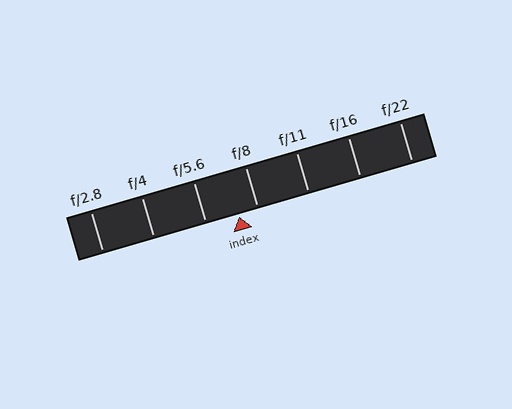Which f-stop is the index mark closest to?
The index mark is closest to f/8.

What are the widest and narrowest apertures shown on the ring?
The widest aperture shown is f/2.8 and the narrowest is f/22.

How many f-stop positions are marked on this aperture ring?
There are 7 f-stop positions marked.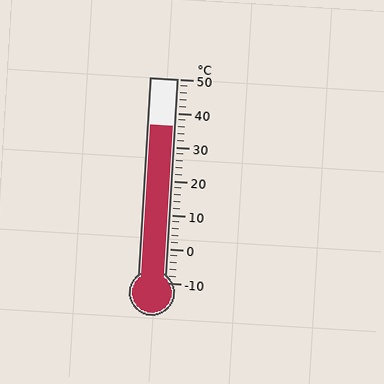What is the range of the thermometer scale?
The thermometer scale ranges from -10°C to 50°C.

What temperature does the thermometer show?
The thermometer shows approximately 36°C.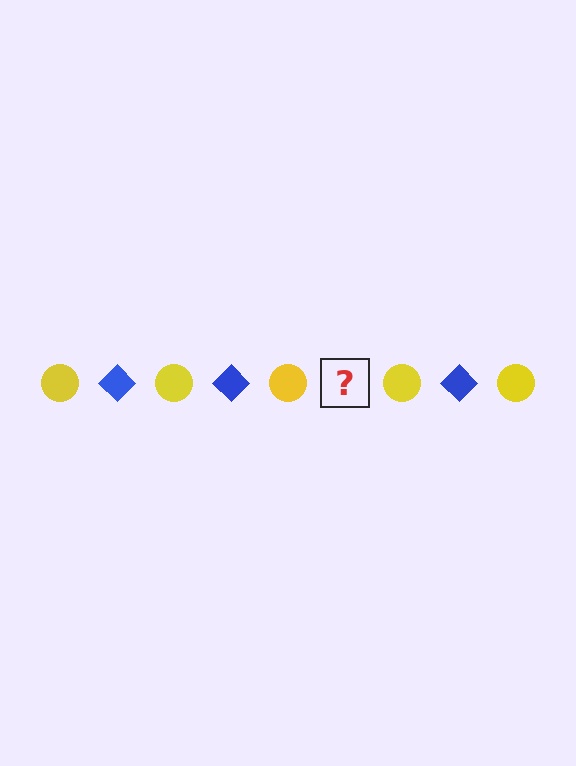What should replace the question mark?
The question mark should be replaced with a blue diamond.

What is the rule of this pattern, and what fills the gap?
The rule is that the pattern alternates between yellow circle and blue diamond. The gap should be filled with a blue diamond.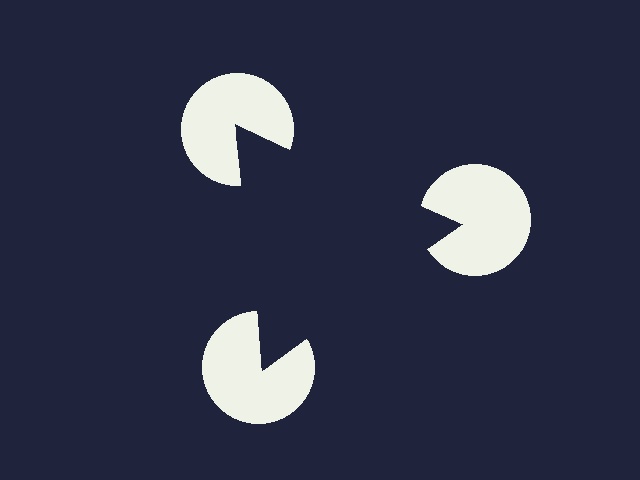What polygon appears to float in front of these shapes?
An illusory triangle — its edges are inferred from the aligned wedge cuts in the pac-man discs, not physically drawn.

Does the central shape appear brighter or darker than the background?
It typically appears slightly darker than the background, even though no actual brightness change is drawn.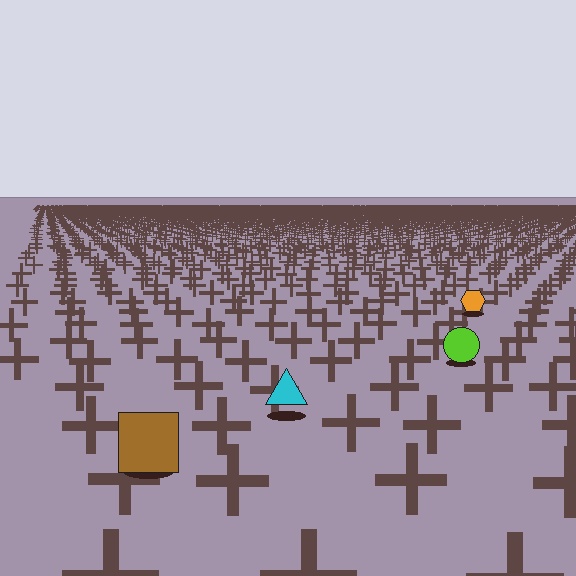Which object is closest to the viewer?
The brown square is closest. The texture marks near it are larger and more spread out.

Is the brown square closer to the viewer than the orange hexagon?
Yes. The brown square is closer — you can tell from the texture gradient: the ground texture is coarser near it.